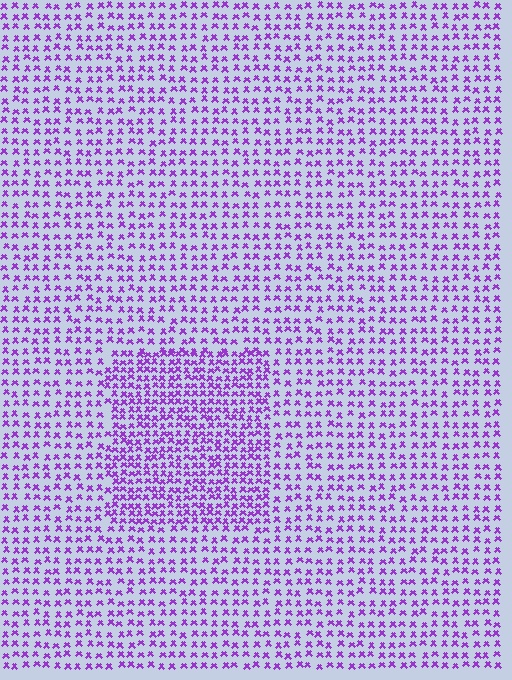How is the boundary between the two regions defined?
The boundary is defined by a change in element density (approximately 1.7x ratio). All elements are the same color, size, and shape.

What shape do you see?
I see a rectangle.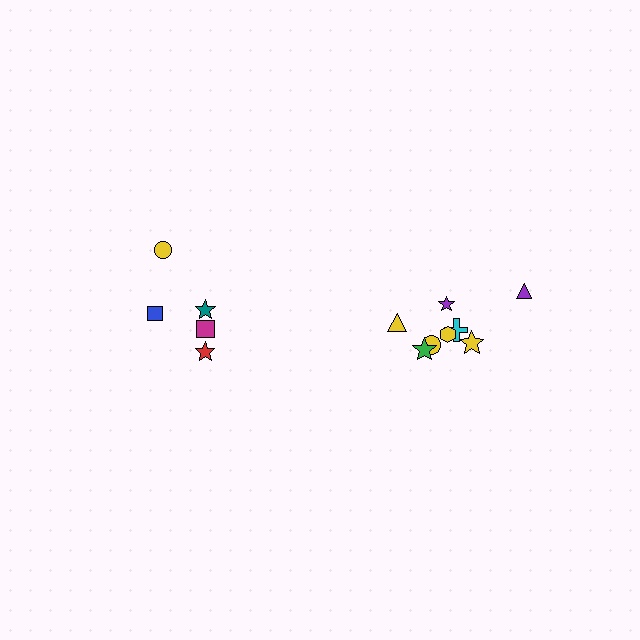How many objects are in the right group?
There are 8 objects.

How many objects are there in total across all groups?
There are 13 objects.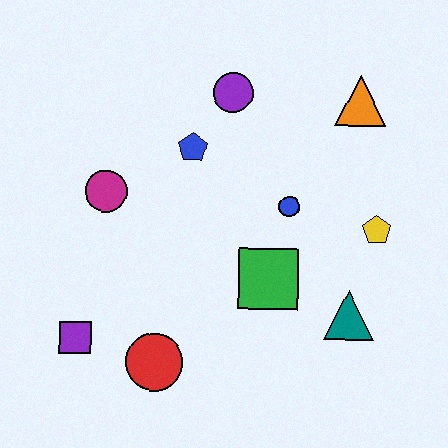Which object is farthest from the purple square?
The orange triangle is farthest from the purple square.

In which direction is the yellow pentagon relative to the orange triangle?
The yellow pentagon is below the orange triangle.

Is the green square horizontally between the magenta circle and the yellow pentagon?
Yes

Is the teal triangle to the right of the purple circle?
Yes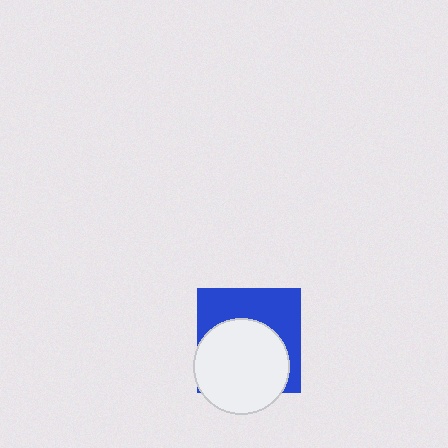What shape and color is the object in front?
The object in front is a white circle.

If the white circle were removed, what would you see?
You would see the complete blue square.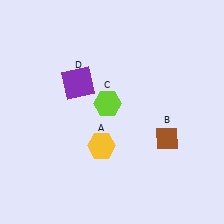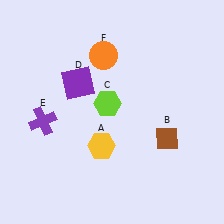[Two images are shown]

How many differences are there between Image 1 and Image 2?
There are 2 differences between the two images.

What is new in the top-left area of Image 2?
An orange circle (F) was added in the top-left area of Image 2.